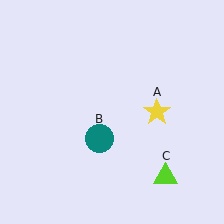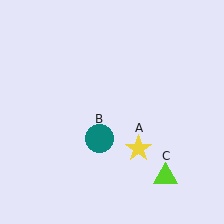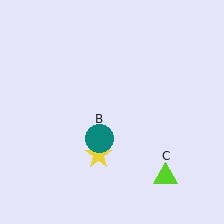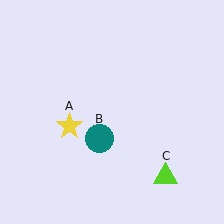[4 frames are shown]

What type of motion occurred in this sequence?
The yellow star (object A) rotated clockwise around the center of the scene.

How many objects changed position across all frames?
1 object changed position: yellow star (object A).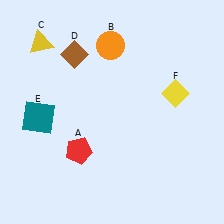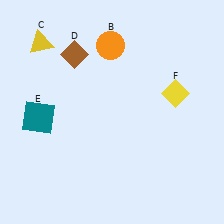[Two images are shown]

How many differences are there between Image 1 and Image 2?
There is 1 difference between the two images.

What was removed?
The red pentagon (A) was removed in Image 2.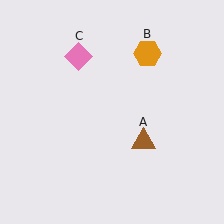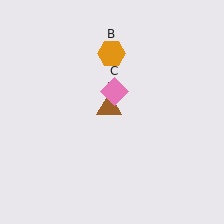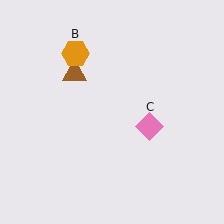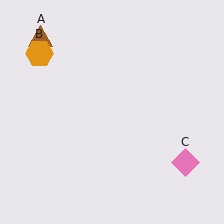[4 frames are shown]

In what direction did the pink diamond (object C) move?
The pink diamond (object C) moved down and to the right.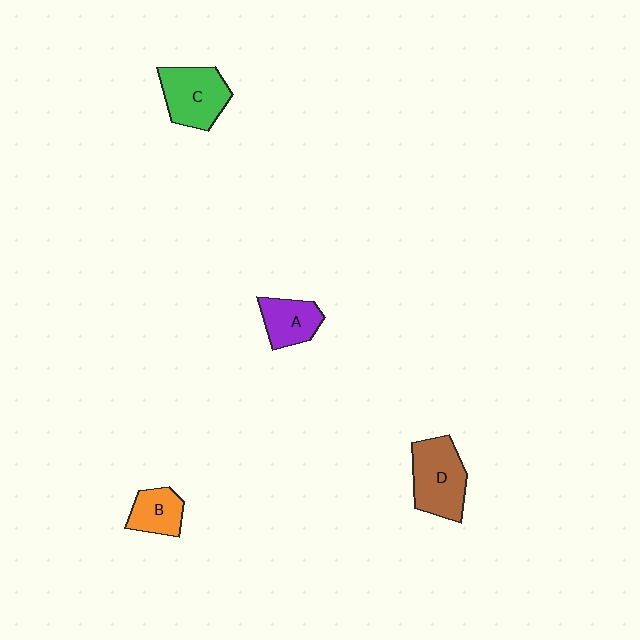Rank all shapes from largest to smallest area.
From largest to smallest: D (brown), C (green), A (purple), B (orange).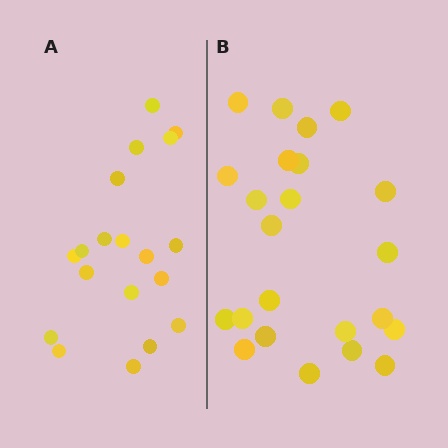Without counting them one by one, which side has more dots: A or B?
Region B (the right region) has more dots.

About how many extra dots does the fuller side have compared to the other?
Region B has about 4 more dots than region A.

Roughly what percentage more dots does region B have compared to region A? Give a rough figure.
About 20% more.